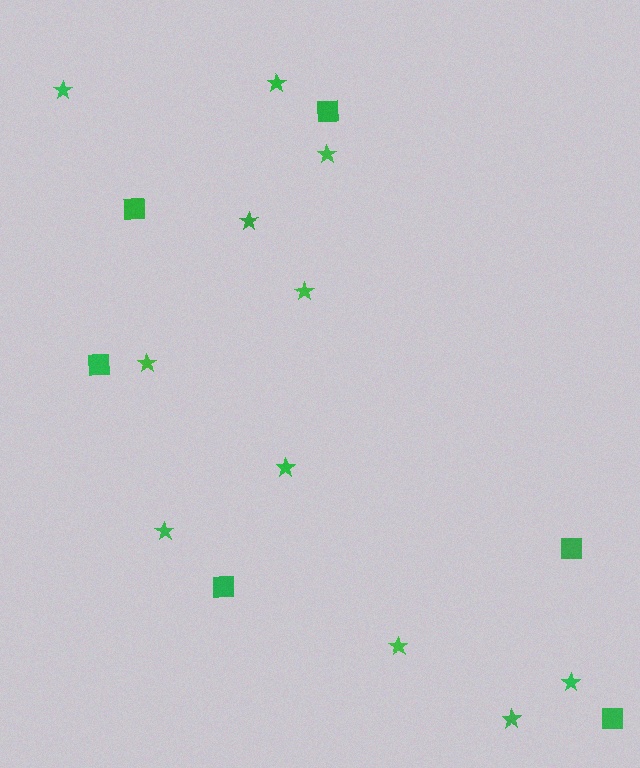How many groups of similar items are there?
There are 2 groups: one group of squares (6) and one group of stars (11).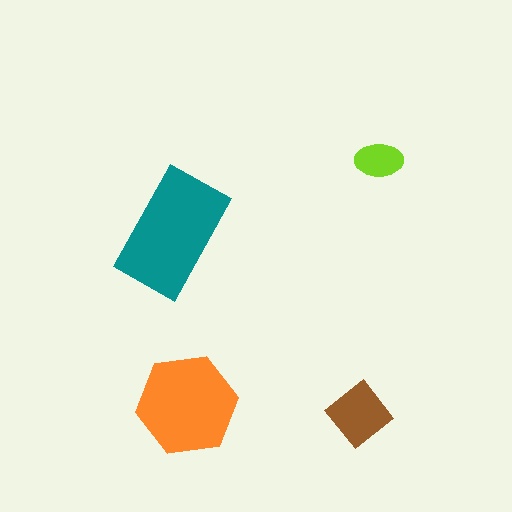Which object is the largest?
The teal rectangle.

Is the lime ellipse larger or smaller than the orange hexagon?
Smaller.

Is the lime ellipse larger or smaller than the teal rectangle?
Smaller.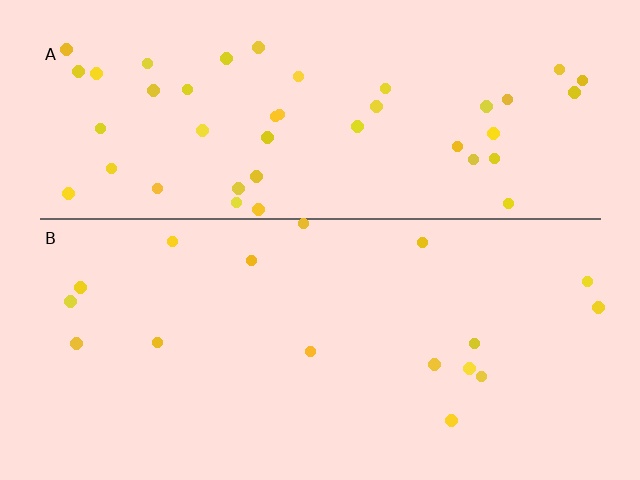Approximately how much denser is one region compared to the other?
Approximately 2.6× — region A over region B.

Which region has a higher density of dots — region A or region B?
A (the top).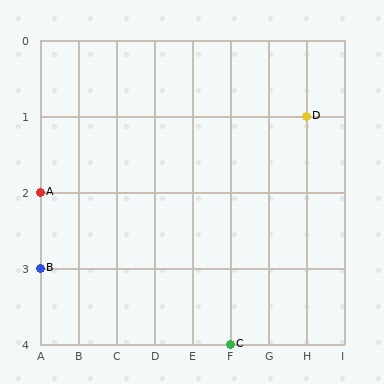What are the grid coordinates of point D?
Point D is at grid coordinates (H, 1).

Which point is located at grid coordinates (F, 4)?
Point C is at (F, 4).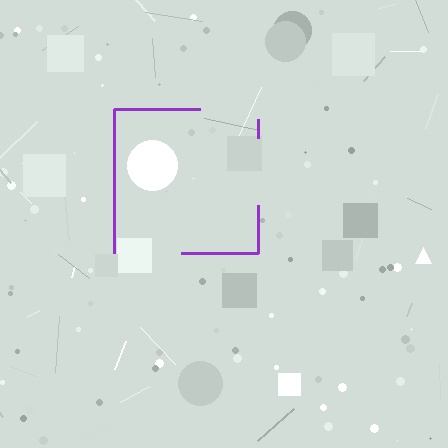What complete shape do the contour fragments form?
The contour fragments form a square.